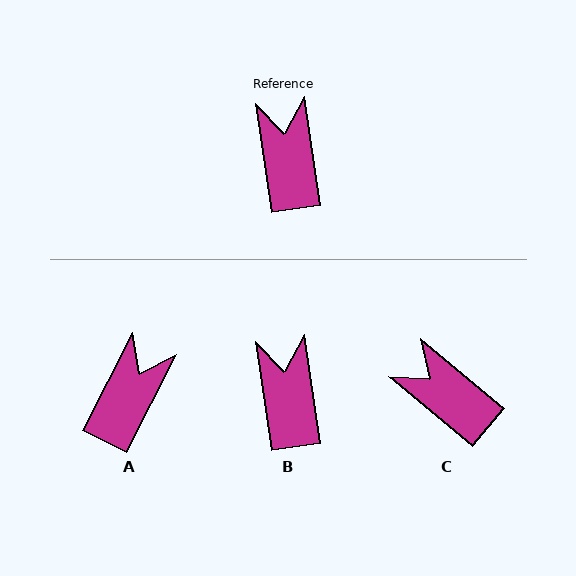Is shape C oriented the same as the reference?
No, it is off by about 42 degrees.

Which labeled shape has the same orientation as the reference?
B.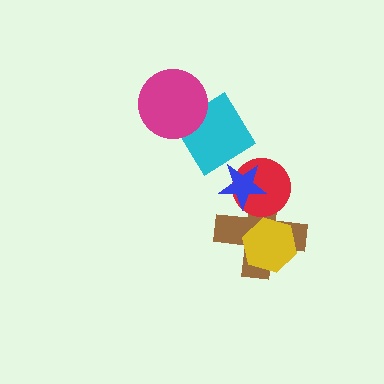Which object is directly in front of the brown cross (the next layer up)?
The red circle is directly in front of the brown cross.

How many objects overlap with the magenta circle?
1 object overlaps with the magenta circle.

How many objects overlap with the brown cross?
3 objects overlap with the brown cross.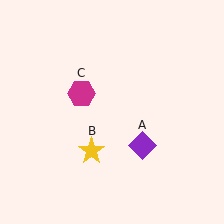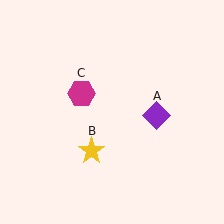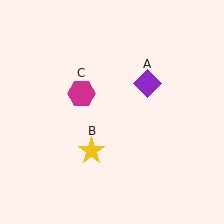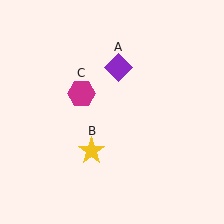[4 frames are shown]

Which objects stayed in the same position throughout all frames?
Yellow star (object B) and magenta hexagon (object C) remained stationary.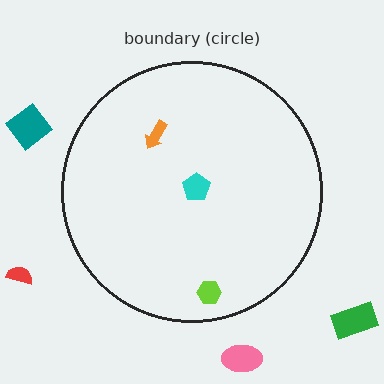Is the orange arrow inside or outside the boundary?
Inside.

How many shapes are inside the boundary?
3 inside, 4 outside.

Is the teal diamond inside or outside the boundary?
Outside.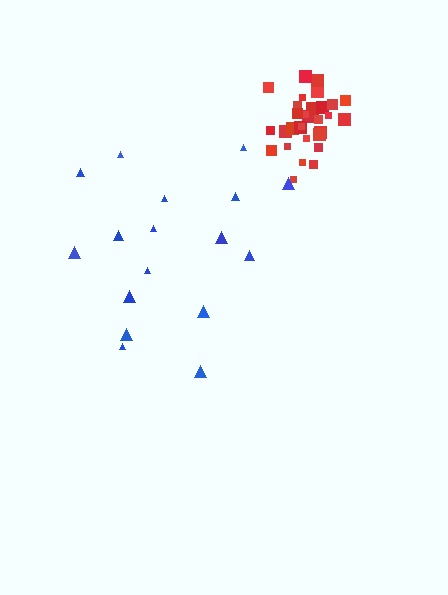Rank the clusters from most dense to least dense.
red, blue.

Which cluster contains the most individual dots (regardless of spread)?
Red (31).